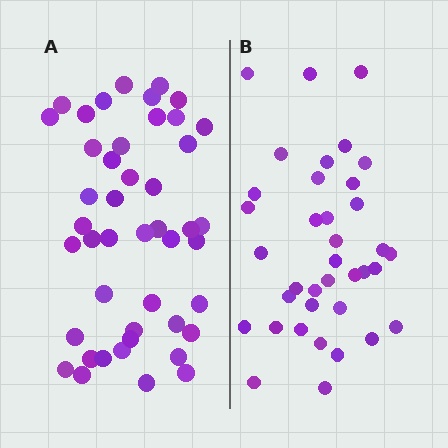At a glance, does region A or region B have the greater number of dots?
Region A (the left region) has more dots.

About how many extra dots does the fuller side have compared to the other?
Region A has roughly 8 or so more dots than region B.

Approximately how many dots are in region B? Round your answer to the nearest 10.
About 40 dots. (The exact count is 37, which rounds to 40.)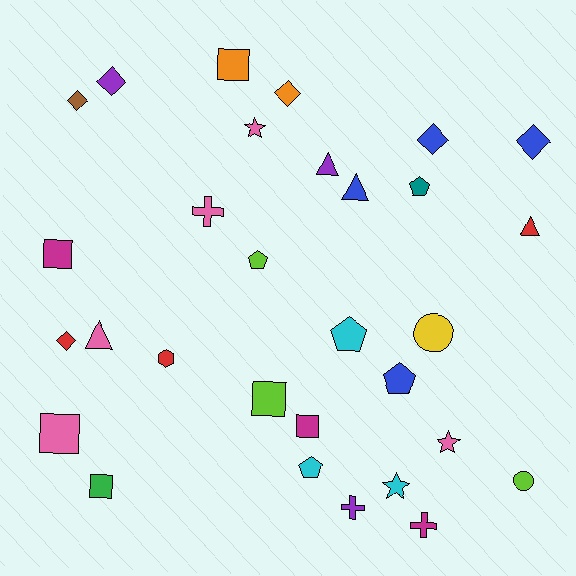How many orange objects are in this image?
There are 2 orange objects.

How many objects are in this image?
There are 30 objects.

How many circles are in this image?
There are 2 circles.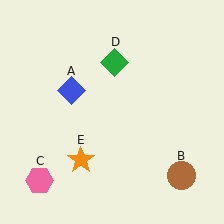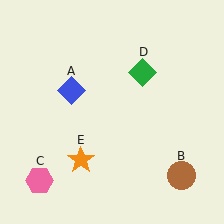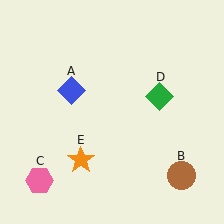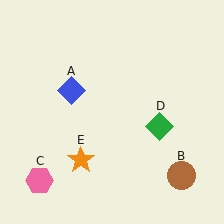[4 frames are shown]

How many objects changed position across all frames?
1 object changed position: green diamond (object D).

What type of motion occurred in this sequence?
The green diamond (object D) rotated clockwise around the center of the scene.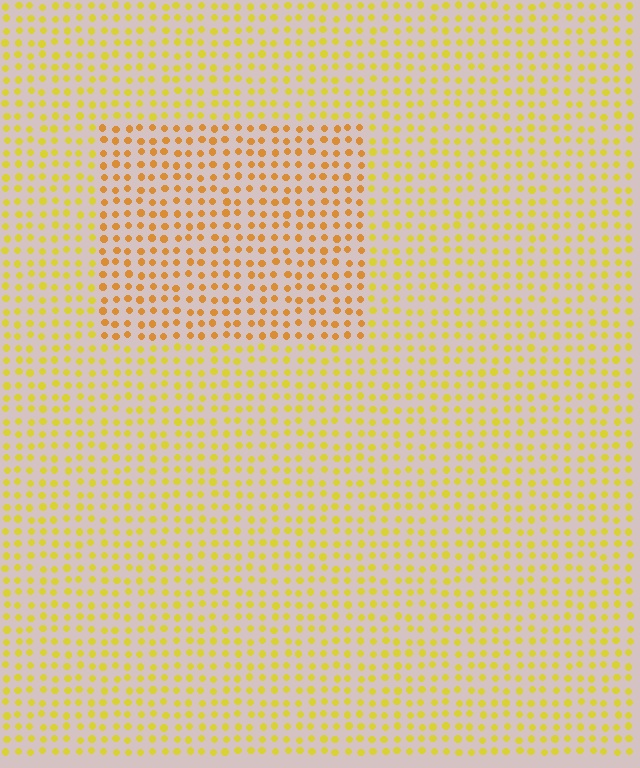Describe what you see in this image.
The image is filled with small yellow elements in a uniform arrangement. A rectangle-shaped region is visible where the elements are tinted to a slightly different hue, forming a subtle color boundary.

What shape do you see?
I see a rectangle.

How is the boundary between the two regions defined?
The boundary is defined purely by a slight shift in hue (about 25 degrees). Spacing, size, and orientation are identical on both sides.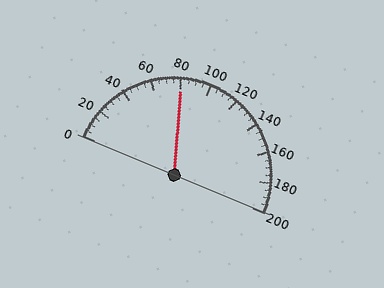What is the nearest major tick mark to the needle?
The nearest major tick mark is 80.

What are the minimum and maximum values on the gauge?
The gauge ranges from 0 to 200.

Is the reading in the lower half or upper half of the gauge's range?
The reading is in the lower half of the range (0 to 200).